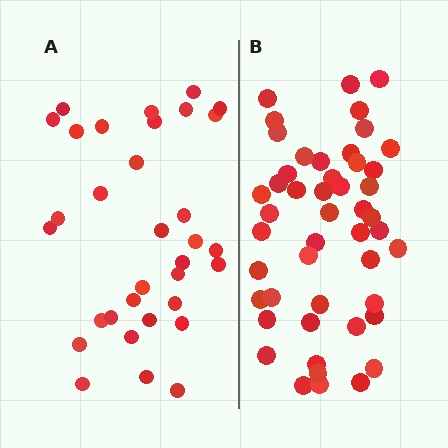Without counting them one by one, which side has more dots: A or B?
Region B (the right region) has more dots.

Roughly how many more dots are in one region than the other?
Region B has approximately 15 more dots than region A.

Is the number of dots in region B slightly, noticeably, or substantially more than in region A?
Region B has substantially more. The ratio is roughly 1.5 to 1.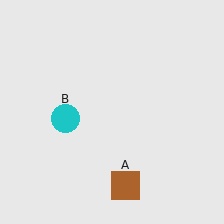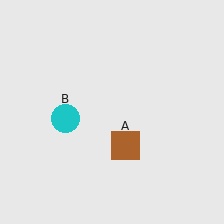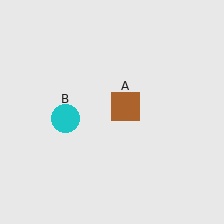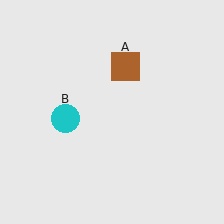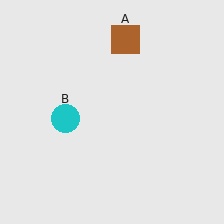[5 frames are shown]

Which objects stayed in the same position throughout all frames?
Cyan circle (object B) remained stationary.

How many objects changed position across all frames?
1 object changed position: brown square (object A).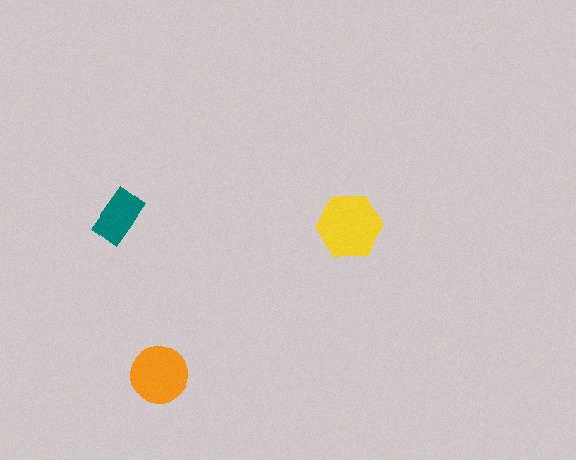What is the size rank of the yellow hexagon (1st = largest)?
1st.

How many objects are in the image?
There are 3 objects in the image.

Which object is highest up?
The teal rectangle is topmost.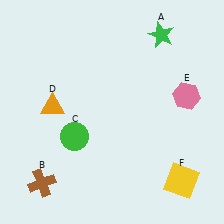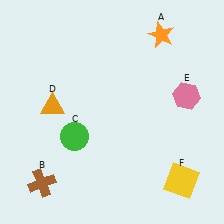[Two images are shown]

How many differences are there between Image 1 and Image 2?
There is 1 difference between the two images.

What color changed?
The star (A) changed from green in Image 1 to orange in Image 2.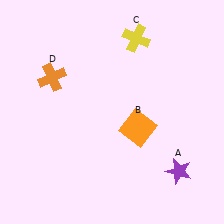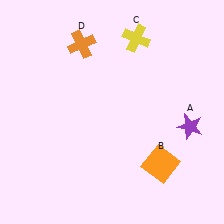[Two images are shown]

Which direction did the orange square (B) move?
The orange square (B) moved down.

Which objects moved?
The objects that moved are: the purple star (A), the orange square (B), the orange cross (D).